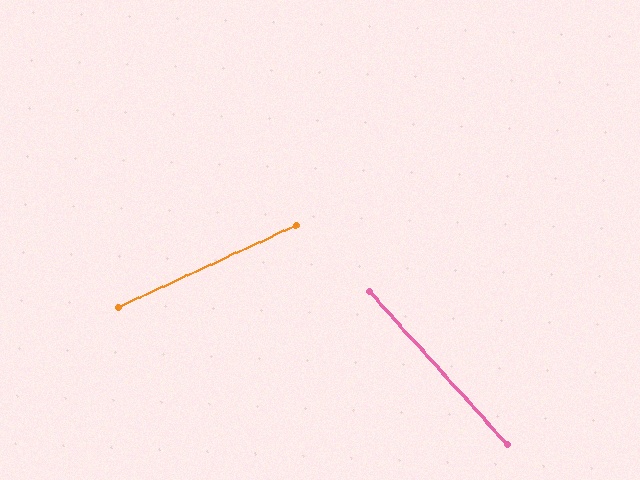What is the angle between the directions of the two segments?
Approximately 73 degrees.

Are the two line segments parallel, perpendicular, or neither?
Neither parallel nor perpendicular — they differ by about 73°.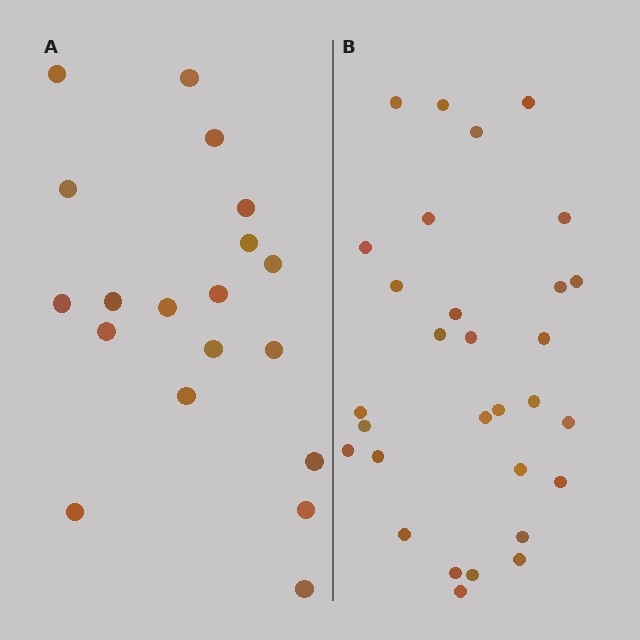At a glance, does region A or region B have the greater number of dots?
Region B (the right region) has more dots.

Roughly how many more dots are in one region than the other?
Region B has roughly 12 or so more dots than region A.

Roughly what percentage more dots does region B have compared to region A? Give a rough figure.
About 60% more.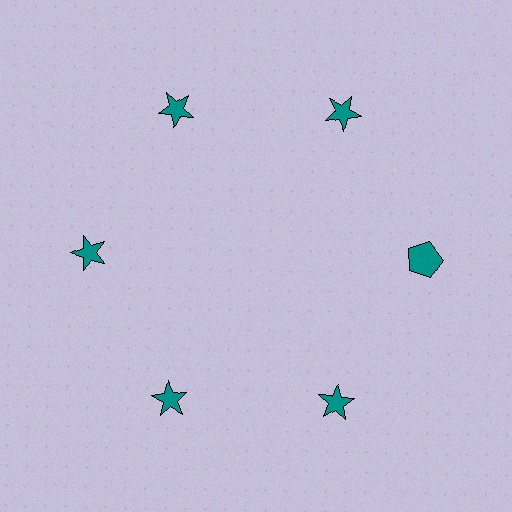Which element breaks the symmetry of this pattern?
The teal pentagon at roughly the 3 o'clock position breaks the symmetry. All other shapes are teal stars.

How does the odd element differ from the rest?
It has a different shape: pentagon instead of star.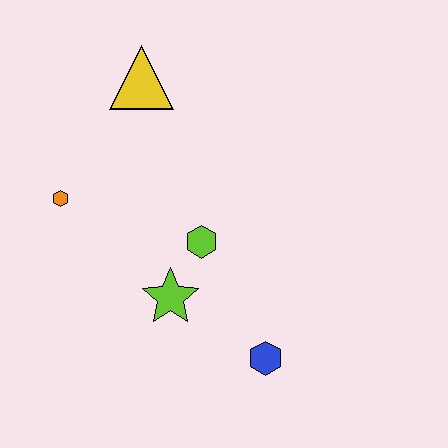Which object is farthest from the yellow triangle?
The blue hexagon is farthest from the yellow triangle.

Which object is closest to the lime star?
The lime hexagon is closest to the lime star.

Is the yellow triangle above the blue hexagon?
Yes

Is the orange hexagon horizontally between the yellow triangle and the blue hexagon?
No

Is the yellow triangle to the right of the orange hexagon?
Yes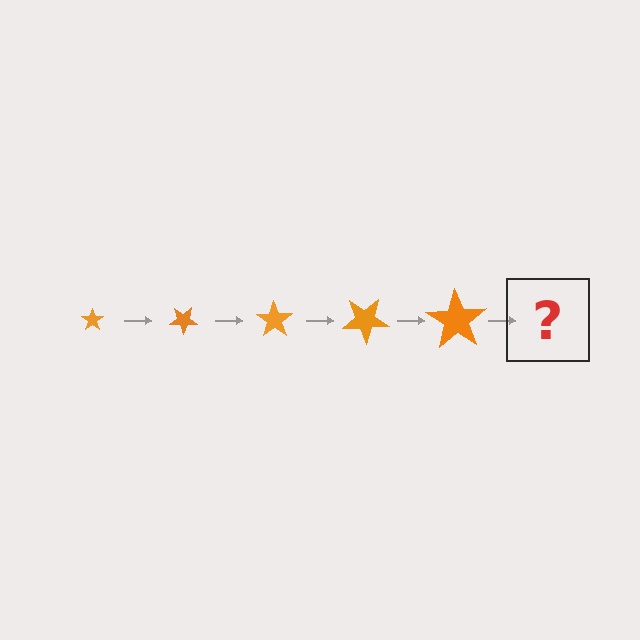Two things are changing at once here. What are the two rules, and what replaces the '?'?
The two rules are that the star grows larger each step and it rotates 35 degrees each step. The '?' should be a star, larger than the previous one and rotated 175 degrees from the start.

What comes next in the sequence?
The next element should be a star, larger than the previous one and rotated 175 degrees from the start.